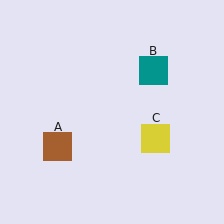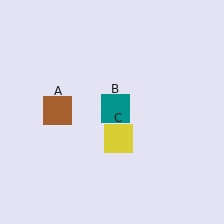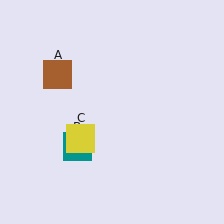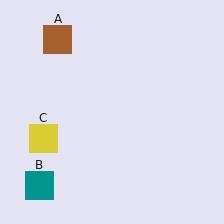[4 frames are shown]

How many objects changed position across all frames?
3 objects changed position: brown square (object A), teal square (object B), yellow square (object C).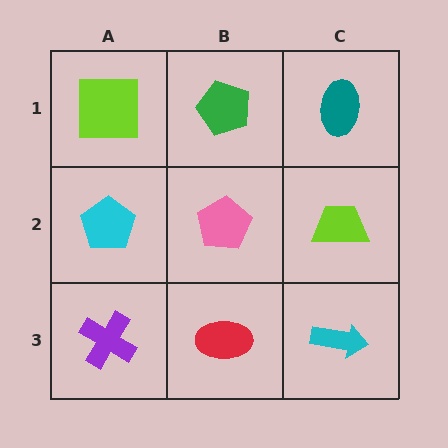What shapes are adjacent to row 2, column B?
A green pentagon (row 1, column B), a red ellipse (row 3, column B), a cyan pentagon (row 2, column A), a lime trapezoid (row 2, column C).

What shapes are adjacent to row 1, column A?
A cyan pentagon (row 2, column A), a green pentagon (row 1, column B).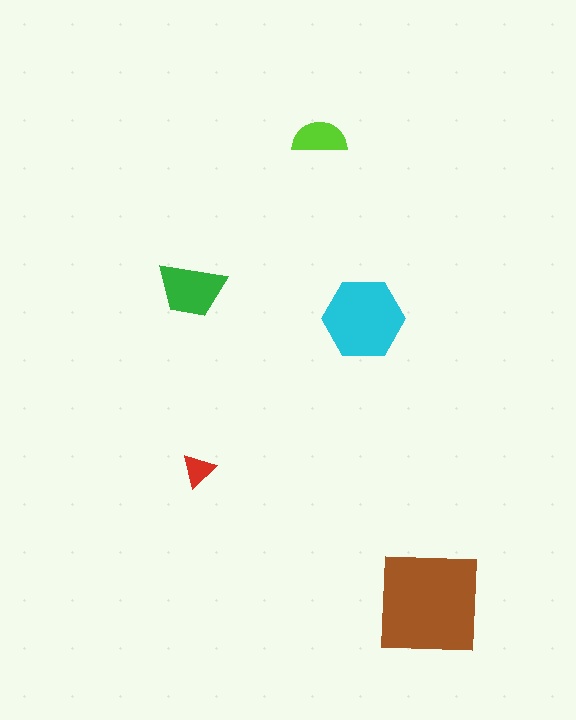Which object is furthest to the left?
The green trapezoid is leftmost.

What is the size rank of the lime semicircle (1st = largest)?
4th.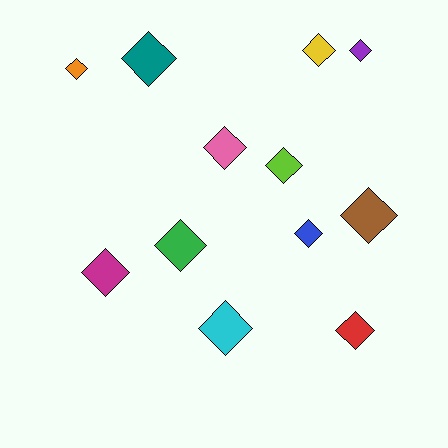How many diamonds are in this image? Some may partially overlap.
There are 12 diamonds.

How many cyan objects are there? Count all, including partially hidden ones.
There is 1 cyan object.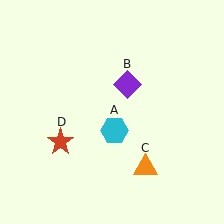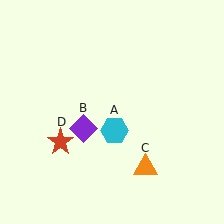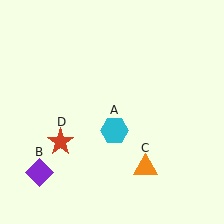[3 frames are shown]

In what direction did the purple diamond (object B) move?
The purple diamond (object B) moved down and to the left.